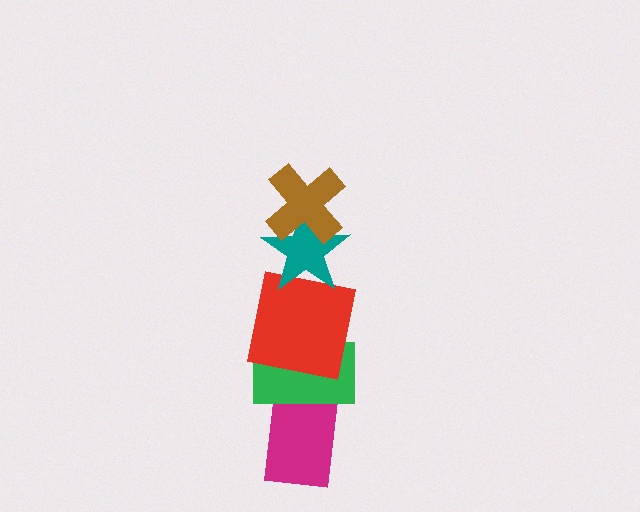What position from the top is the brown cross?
The brown cross is 1st from the top.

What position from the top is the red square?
The red square is 3rd from the top.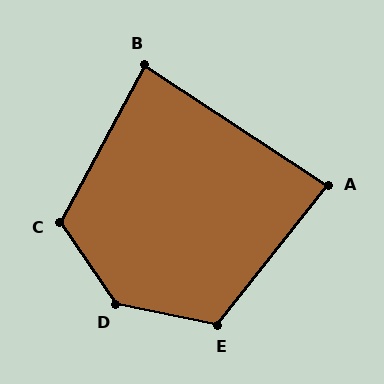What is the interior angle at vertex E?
Approximately 117 degrees (obtuse).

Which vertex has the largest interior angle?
D, at approximately 136 degrees.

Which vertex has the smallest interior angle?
B, at approximately 85 degrees.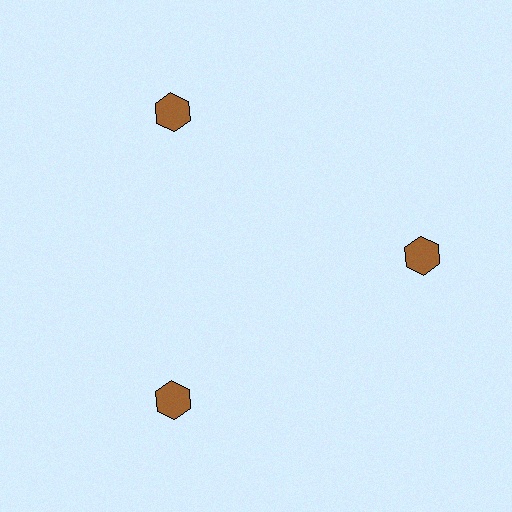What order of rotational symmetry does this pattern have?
This pattern has 3-fold rotational symmetry.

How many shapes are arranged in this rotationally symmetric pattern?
There are 3 shapes, arranged in 3 groups of 1.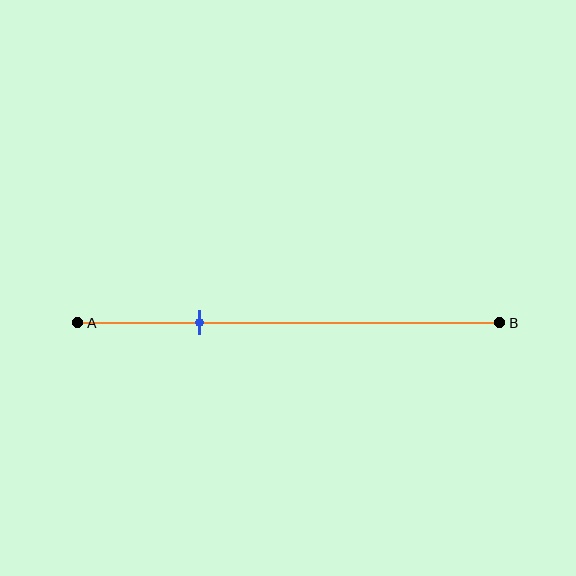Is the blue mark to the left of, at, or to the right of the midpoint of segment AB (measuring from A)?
The blue mark is to the left of the midpoint of segment AB.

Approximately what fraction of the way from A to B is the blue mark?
The blue mark is approximately 30% of the way from A to B.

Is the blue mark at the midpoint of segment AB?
No, the mark is at about 30% from A, not at the 50% midpoint.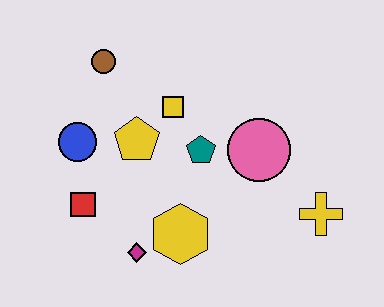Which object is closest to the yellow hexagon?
The magenta diamond is closest to the yellow hexagon.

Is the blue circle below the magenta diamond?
No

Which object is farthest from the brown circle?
The yellow cross is farthest from the brown circle.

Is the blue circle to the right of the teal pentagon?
No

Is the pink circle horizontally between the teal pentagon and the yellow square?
No